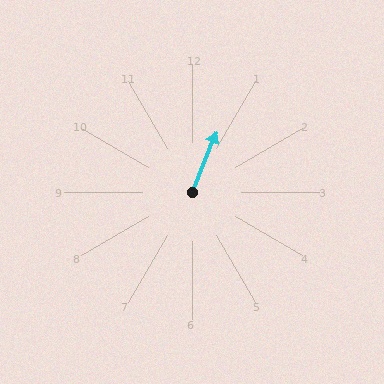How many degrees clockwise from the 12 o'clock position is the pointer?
Approximately 22 degrees.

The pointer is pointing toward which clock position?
Roughly 1 o'clock.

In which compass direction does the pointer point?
North.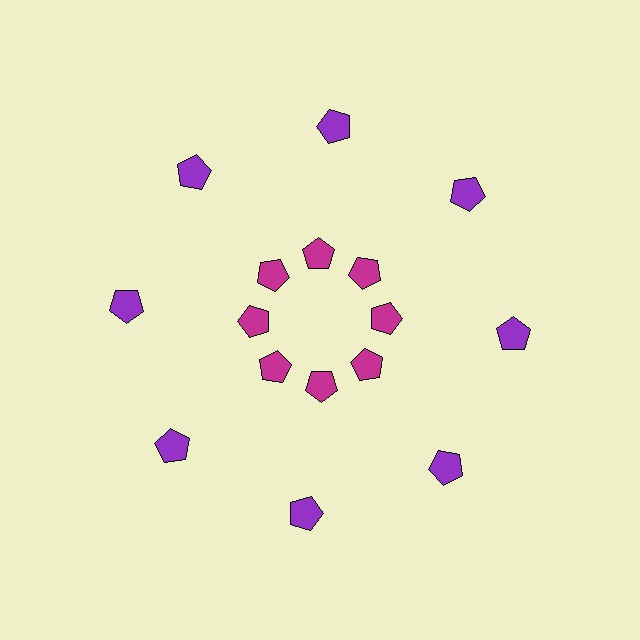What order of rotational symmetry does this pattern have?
This pattern has 8-fold rotational symmetry.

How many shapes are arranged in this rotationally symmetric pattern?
There are 16 shapes, arranged in 8 groups of 2.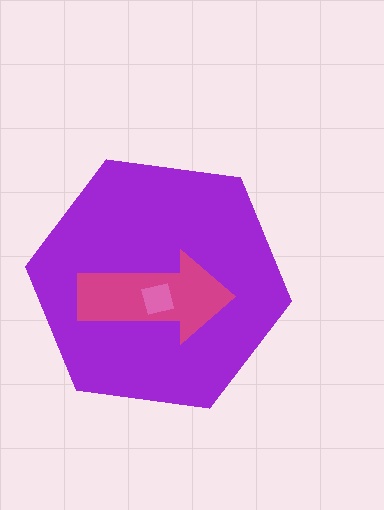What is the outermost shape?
The purple hexagon.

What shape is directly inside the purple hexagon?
The magenta arrow.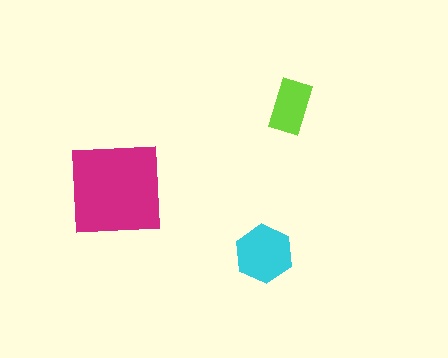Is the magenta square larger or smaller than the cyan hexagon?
Larger.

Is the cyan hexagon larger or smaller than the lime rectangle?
Larger.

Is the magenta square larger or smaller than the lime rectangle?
Larger.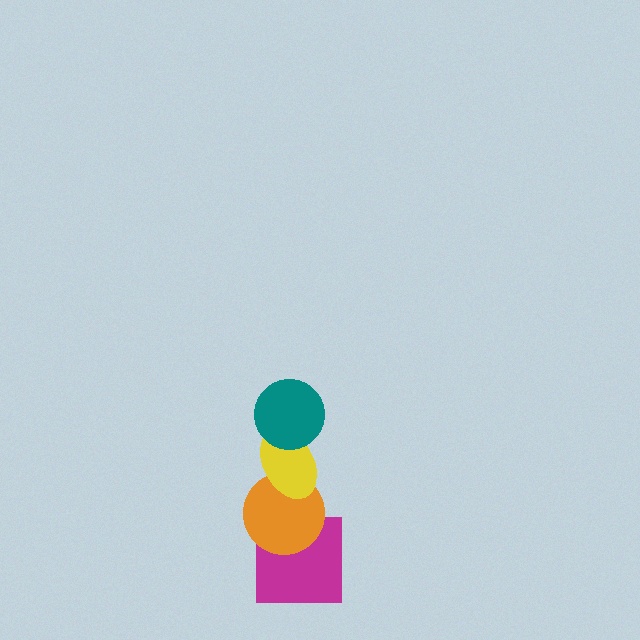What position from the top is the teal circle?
The teal circle is 1st from the top.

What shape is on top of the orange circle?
The yellow ellipse is on top of the orange circle.